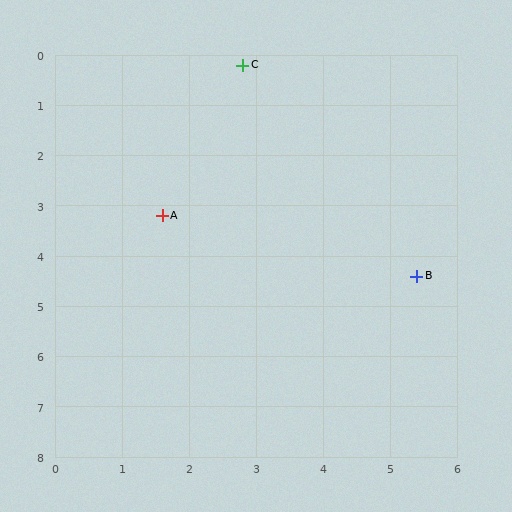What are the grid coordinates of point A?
Point A is at approximately (1.6, 3.2).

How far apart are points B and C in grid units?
Points B and C are about 4.9 grid units apart.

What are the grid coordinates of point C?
Point C is at approximately (2.8, 0.2).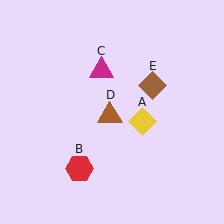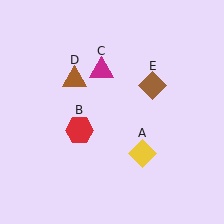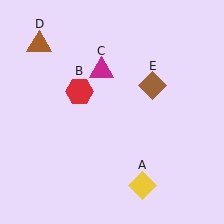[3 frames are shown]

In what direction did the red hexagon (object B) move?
The red hexagon (object B) moved up.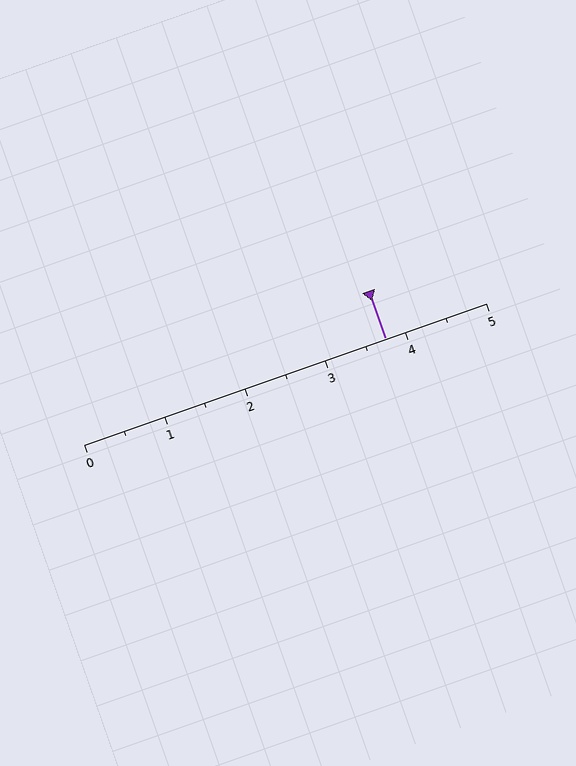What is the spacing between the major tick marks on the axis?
The major ticks are spaced 1 apart.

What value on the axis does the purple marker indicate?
The marker indicates approximately 3.8.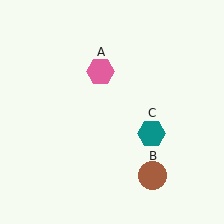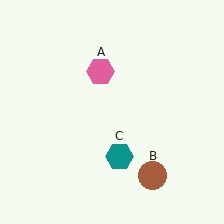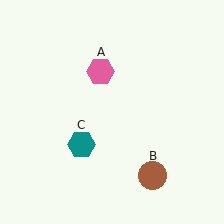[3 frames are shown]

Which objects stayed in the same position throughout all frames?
Pink hexagon (object A) and brown circle (object B) remained stationary.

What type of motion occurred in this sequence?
The teal hexagon (object C) rotated clockwise around the center of the scene.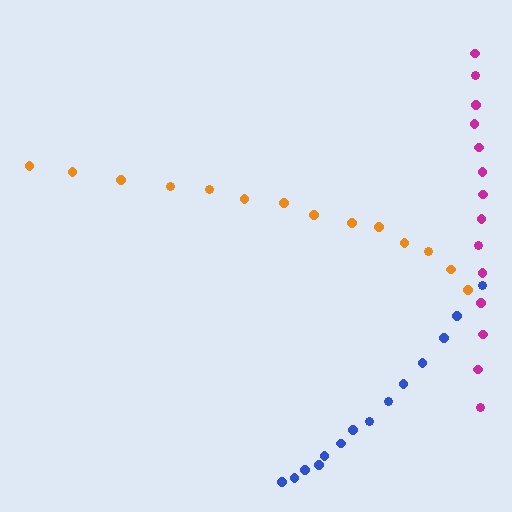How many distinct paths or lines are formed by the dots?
There are 3 distinct paths.